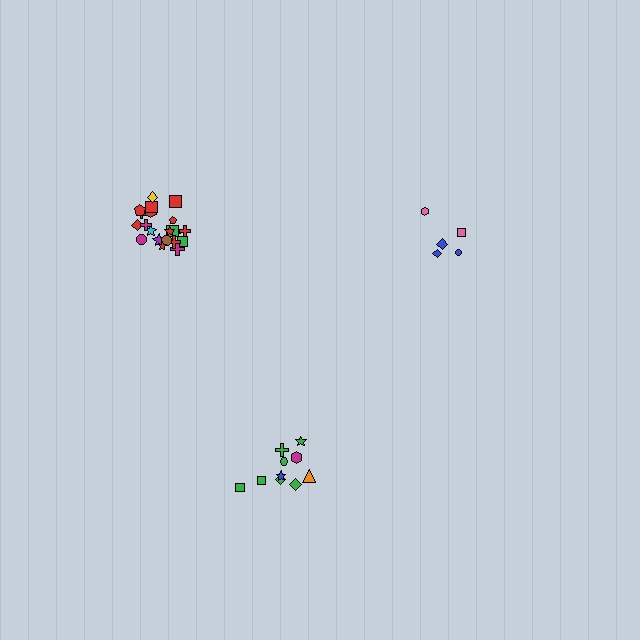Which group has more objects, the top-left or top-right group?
The top-left group.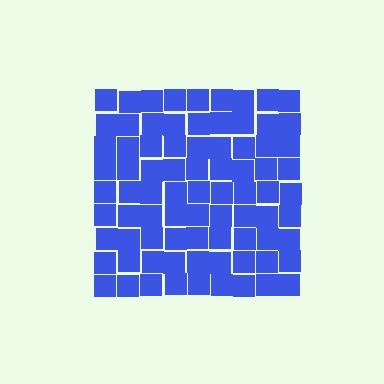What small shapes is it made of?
It is made of small squares.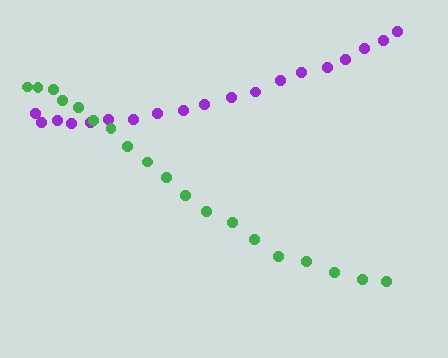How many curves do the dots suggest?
There are 2 distinct paths.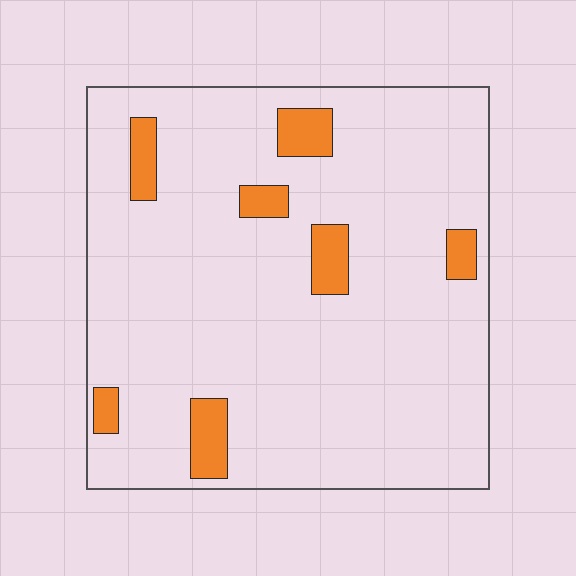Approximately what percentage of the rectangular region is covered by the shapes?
Approximately 10%.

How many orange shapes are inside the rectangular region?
7.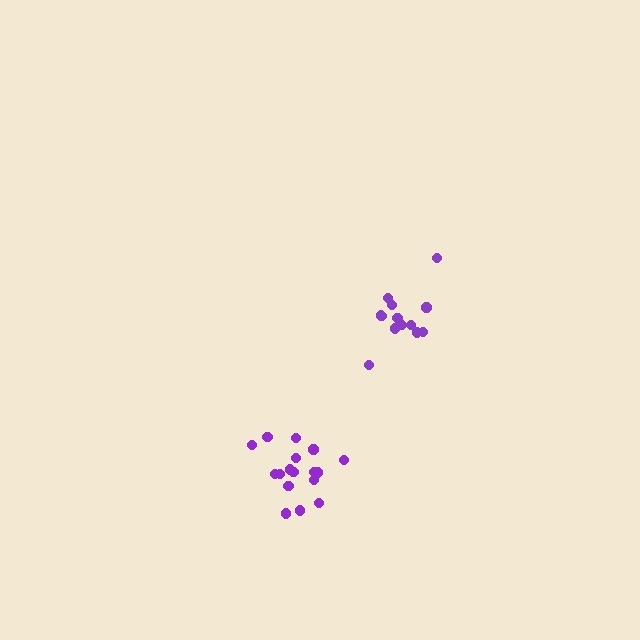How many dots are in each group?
Group 1: 13 dots, Group 2: 17 dots (30 total).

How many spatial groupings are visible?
There are 2 spatial groupings.